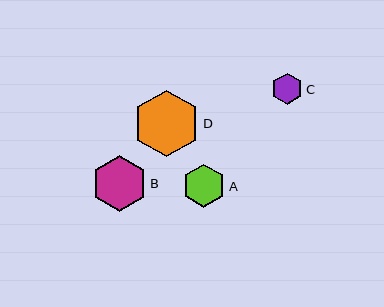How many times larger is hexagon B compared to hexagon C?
Hexagon B is approximately 1.8 times the size of hexagon C.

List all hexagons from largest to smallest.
From largest to smallest: D, B, A, C.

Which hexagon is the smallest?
Hexagon C is the smallest with a size of approximately 31 pixels.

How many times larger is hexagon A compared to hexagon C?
Hexagon A is approximately 1.4 times the size of hexagon C.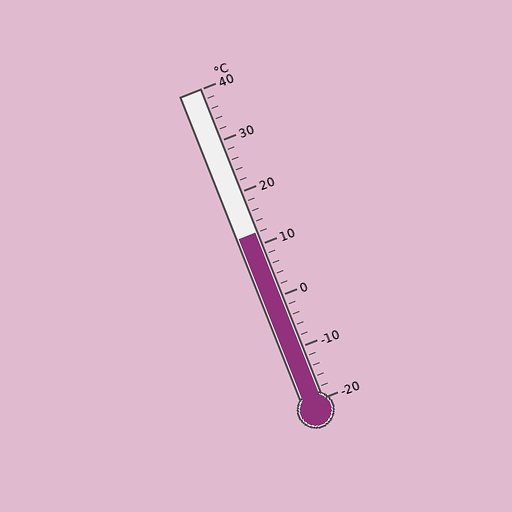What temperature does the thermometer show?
The thermometer shows approximately 12°C.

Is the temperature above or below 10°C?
The temperature is above 10°C.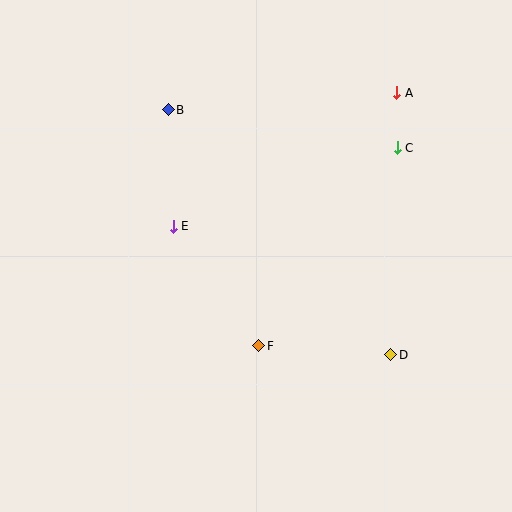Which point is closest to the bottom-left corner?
Point F is closest to the bottom-left corner.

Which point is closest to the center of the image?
Point E at (173, 226) is closest to the center.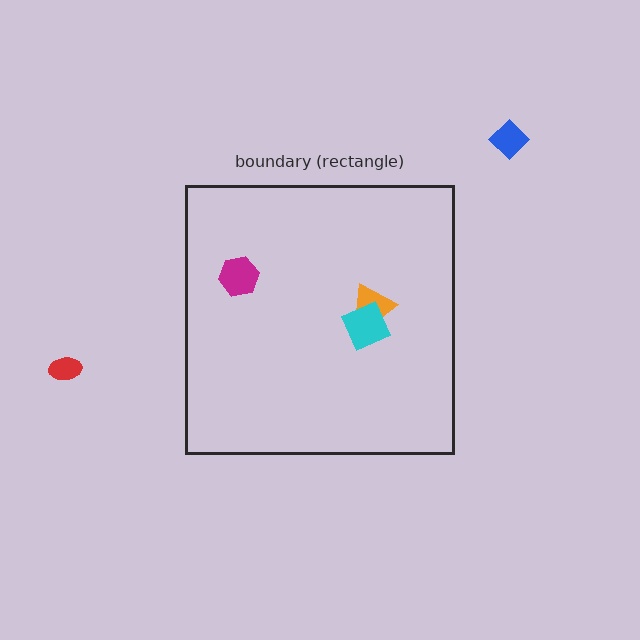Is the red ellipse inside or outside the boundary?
Outside.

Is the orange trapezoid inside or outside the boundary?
Inside.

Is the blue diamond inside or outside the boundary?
Outside.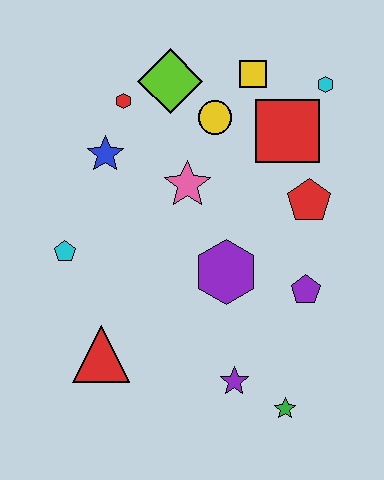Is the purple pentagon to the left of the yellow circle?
No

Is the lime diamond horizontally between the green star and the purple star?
No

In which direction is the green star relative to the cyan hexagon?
The green star is below the cyan hexagon.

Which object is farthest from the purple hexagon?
The cyan hexagon is farthest from the purple hexagon.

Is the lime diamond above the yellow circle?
Yes